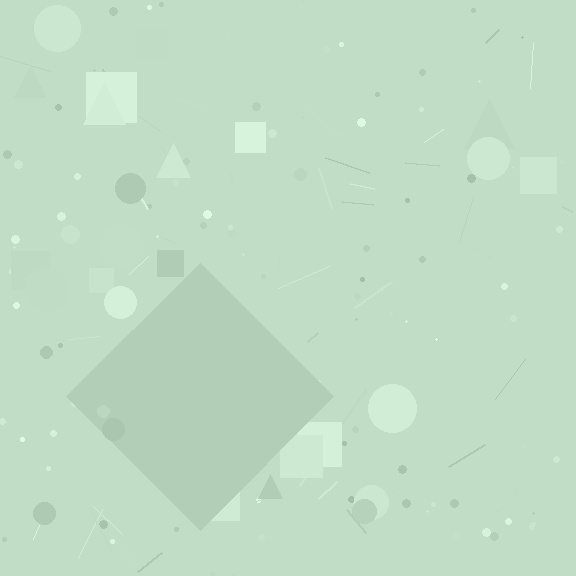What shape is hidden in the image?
A diamond is hidden in the image.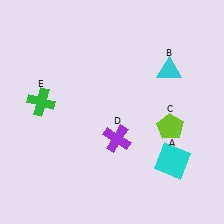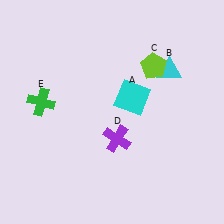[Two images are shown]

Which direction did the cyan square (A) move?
The cyan square (A) moved up.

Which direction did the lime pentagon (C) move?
The lime pentagon (C) moved up.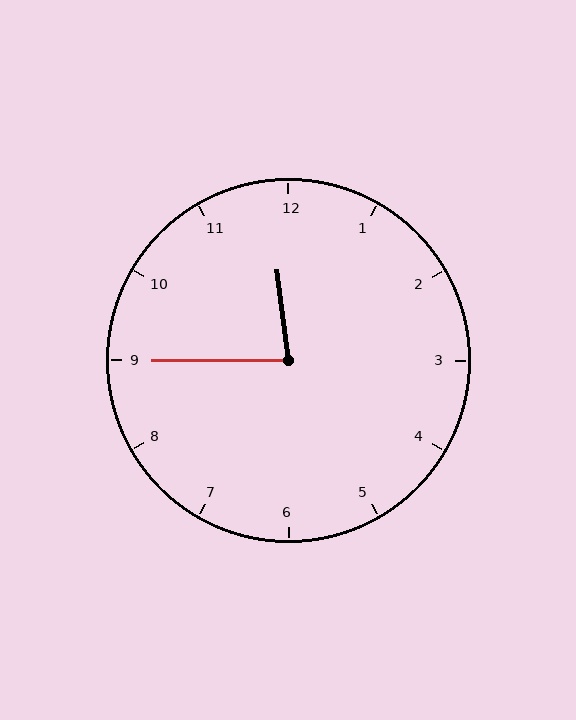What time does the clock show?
11:45.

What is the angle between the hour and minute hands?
Approximately 82 degrees.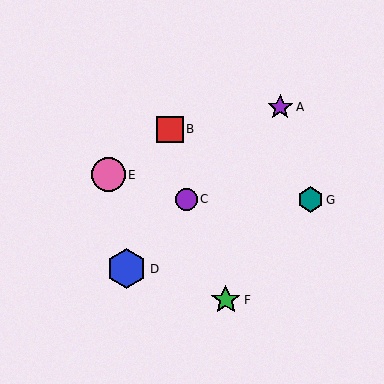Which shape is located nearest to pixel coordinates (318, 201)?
The teal hexagon (labeled G) at (310, 200) is nearest to that location.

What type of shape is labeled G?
Shape G is a teal hexagon.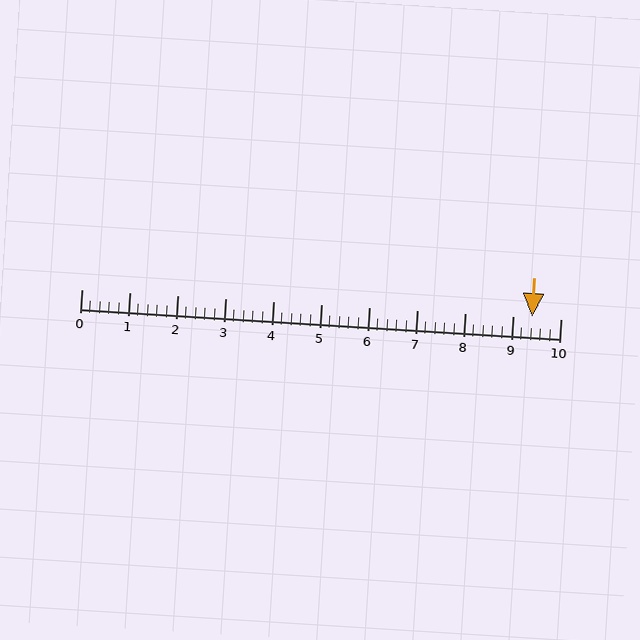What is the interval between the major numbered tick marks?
The major tick marks are spaced 1 units apart.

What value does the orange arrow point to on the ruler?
The orange arrow points to approximately 9.4.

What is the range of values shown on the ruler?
The ruler shows values from 0 to 10.